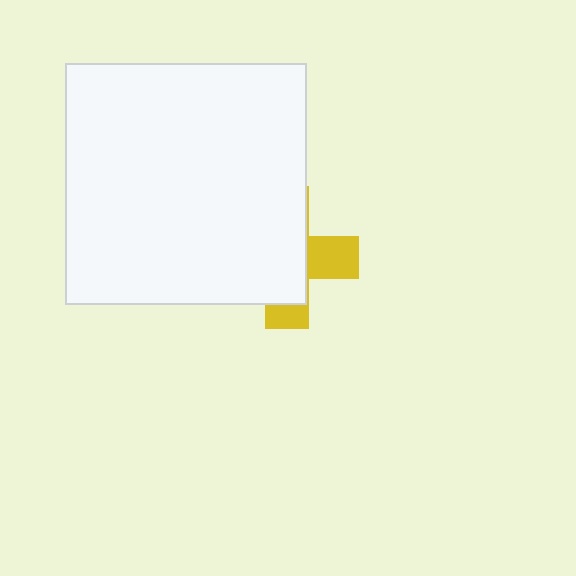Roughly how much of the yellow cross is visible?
A small part of it is visible (roughly 33%).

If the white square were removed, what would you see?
You would see the complete yellow cross.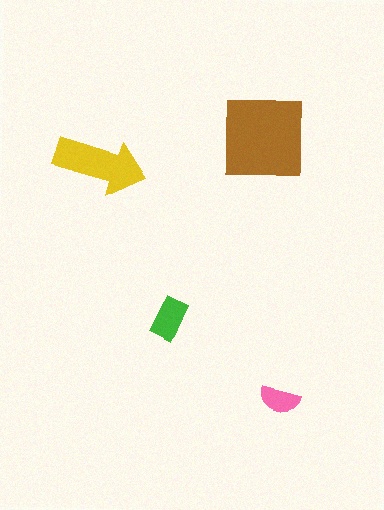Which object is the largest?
The brown square.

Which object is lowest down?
The pink semicircle is bottommost.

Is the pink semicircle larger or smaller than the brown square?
Smaller.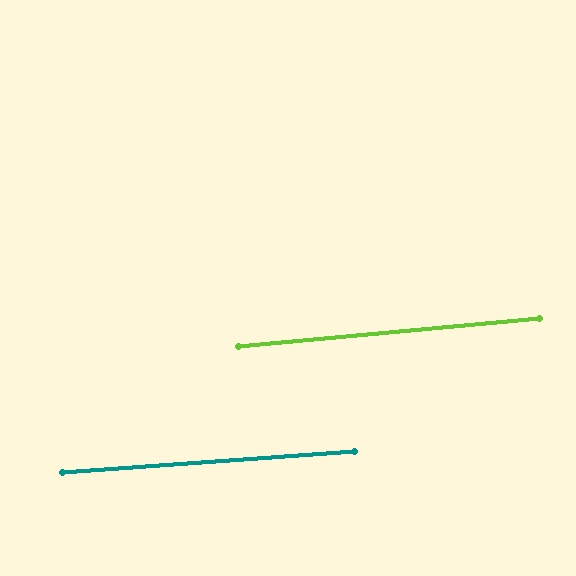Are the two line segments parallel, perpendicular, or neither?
Parallel — their directions differ by only 1.1°.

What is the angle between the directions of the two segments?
Approximately 1 degree.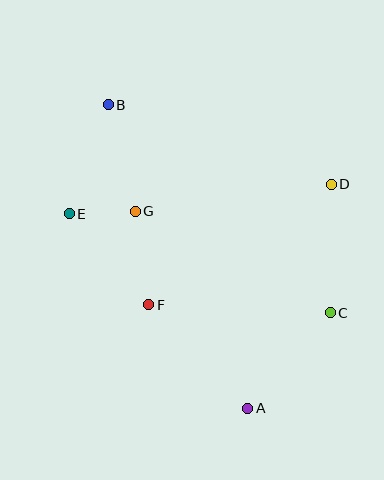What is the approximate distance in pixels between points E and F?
The distance between E and F is approximately 121 pixels.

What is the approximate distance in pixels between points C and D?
The distance between C and D is approximately 129 pixels.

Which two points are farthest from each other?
Points A and B are farthest from each other.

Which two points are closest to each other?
Points E and G are closest to each other.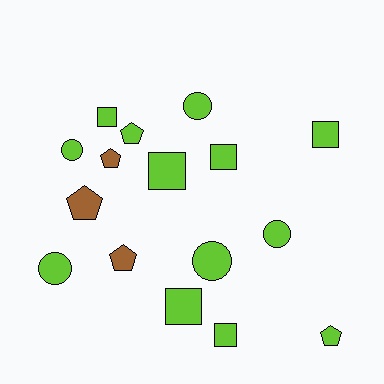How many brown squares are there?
There are no brown squares.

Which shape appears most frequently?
Square, with 6 objects.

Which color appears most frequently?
Lime, with 13 objects.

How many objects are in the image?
There are 16 objects.